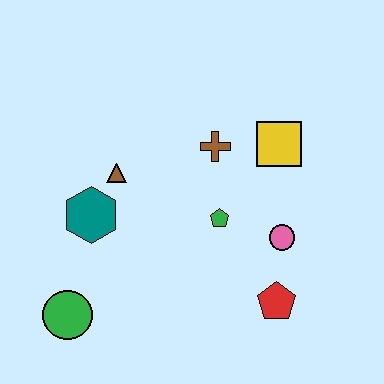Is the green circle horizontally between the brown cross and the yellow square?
No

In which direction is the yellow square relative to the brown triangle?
The yellow square is to the right of the brown triangle.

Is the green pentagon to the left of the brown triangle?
No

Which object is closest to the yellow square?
The brown cross is closest to the yellow square.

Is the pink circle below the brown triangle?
Yes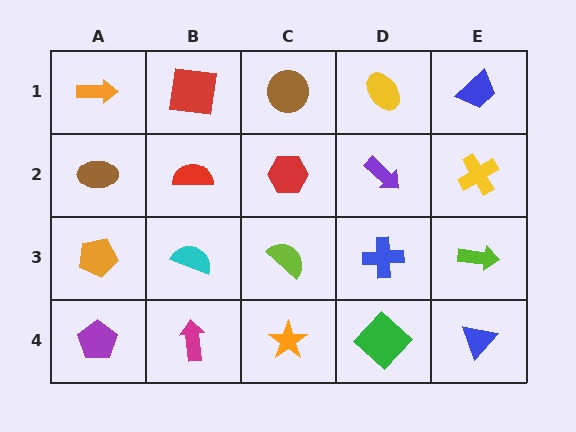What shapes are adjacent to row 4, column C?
A lime semicircle (row 3, column C), a magenta arrow (row 4, column B), a green diamond (row 4, column D).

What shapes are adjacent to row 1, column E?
A yellow cross (row 2, column E), a yellow ellipse (row 1, column D).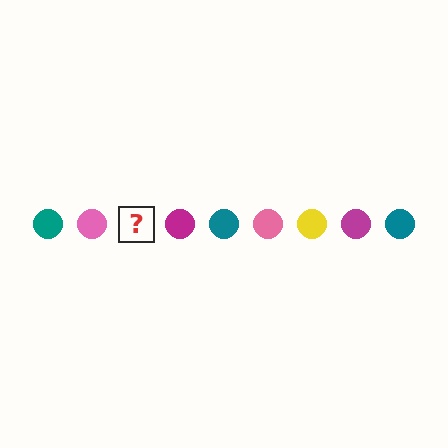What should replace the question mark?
The question mark should be replaced with a yellow circle.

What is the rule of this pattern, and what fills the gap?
The rule is that the pattern cycles through teal, pink, yellow, magenta circles. The gap should be filled with a yellow circle.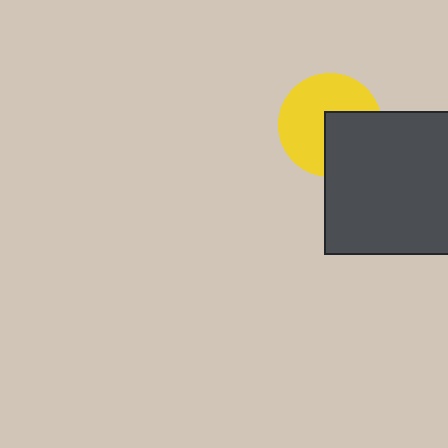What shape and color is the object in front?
The object in front is a dark gray square.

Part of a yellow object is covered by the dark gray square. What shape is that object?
It is a circle.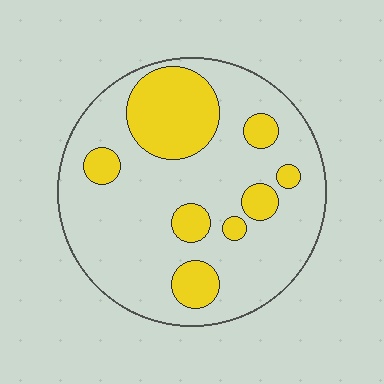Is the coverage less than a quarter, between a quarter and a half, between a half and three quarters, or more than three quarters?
Between a quarter and a half.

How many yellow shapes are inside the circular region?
8.